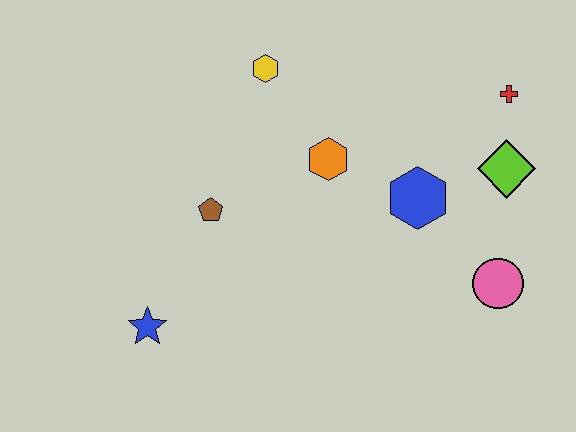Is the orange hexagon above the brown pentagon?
Yes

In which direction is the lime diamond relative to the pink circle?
The lime diamond is above the pink circle.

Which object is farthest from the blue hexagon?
The blue star is farthest from the blue hexagon.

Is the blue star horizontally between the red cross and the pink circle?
No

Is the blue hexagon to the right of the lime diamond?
No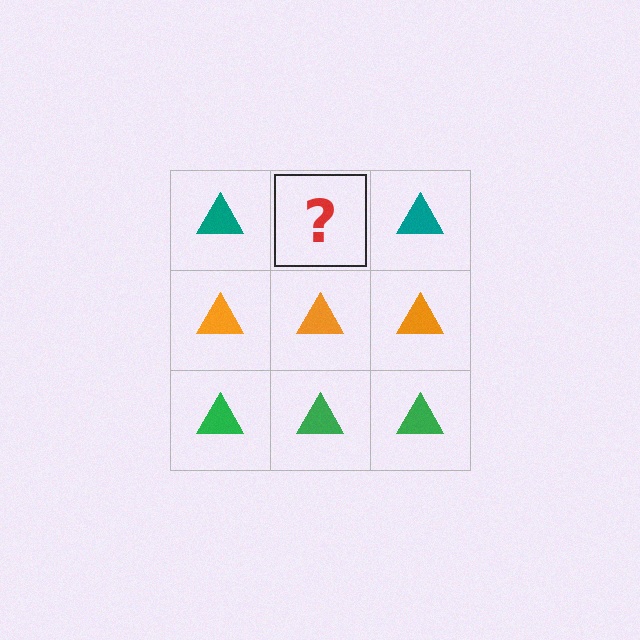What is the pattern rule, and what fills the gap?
The rule is that each row has a consistent color. The gap should be filled with a teal triangle.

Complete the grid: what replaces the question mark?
The question mark should be replaced with a teal triangle.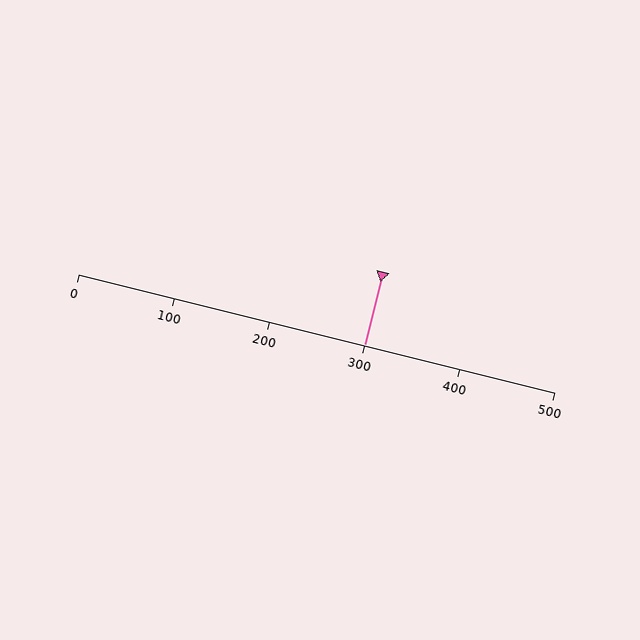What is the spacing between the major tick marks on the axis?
The major ticks are spaced 100 apart.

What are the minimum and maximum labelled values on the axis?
The axis runs from 0 to 500.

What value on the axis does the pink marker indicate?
The marker indicates approximately 300.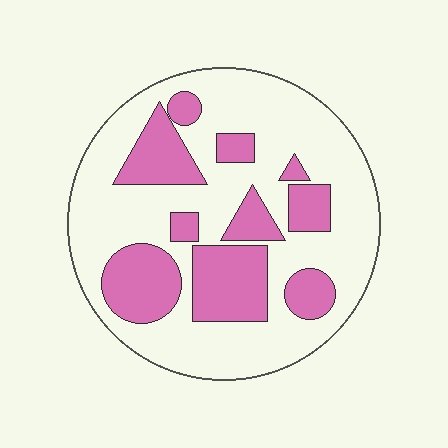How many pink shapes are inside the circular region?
10.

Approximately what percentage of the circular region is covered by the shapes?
Approximately 30%.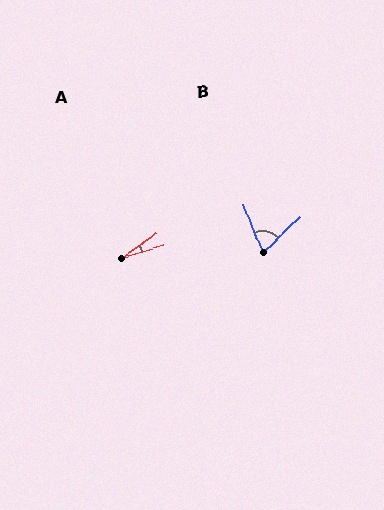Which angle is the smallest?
A, at approximately 17 degrees.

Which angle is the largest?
B, at approximately 68 degrees.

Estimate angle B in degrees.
Approximately 68 degrees.